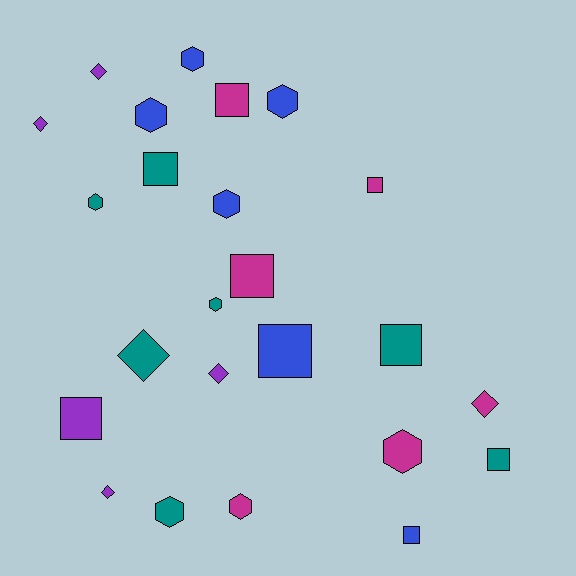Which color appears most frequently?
Teal, with 7 objects.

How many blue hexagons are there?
There are 4 blue hexagons.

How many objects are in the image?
There are 24 objects.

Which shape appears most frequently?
Hexagon, with 9 objects.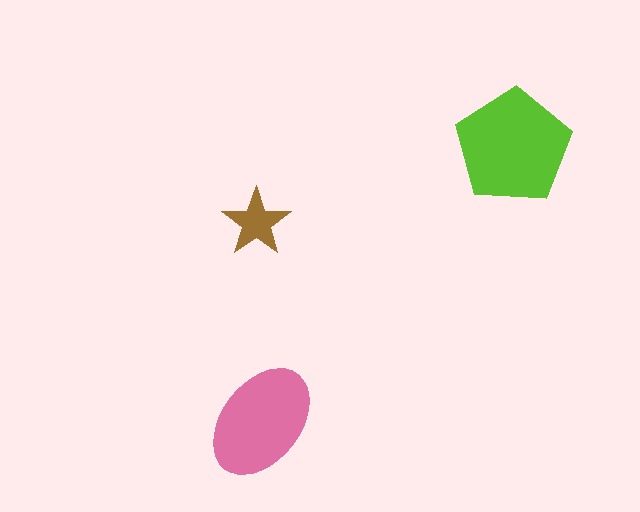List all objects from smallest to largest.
The brown star, the pink ellipse, the lime pentagon.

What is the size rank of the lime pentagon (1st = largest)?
1st.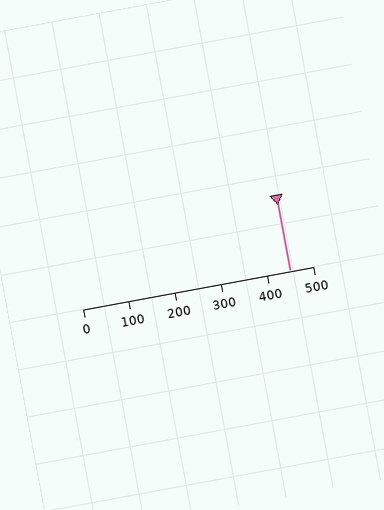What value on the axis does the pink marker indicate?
The marker indicates approximately 450.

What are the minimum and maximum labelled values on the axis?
The axis runs from 0 to 500.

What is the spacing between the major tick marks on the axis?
The major ticks are spaced 100 apart.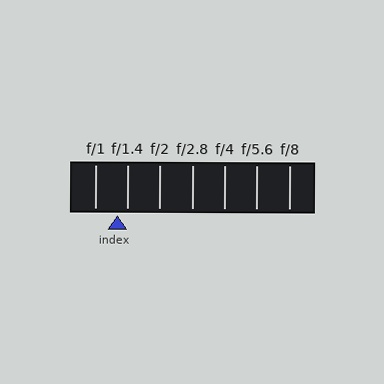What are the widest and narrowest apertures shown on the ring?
The widest aperture shown is f/1 and the narrowest is f/8.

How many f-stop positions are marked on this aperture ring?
There are 7 f-stop positions marked.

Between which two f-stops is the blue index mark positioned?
The index mark is between f/1 and f/1.4.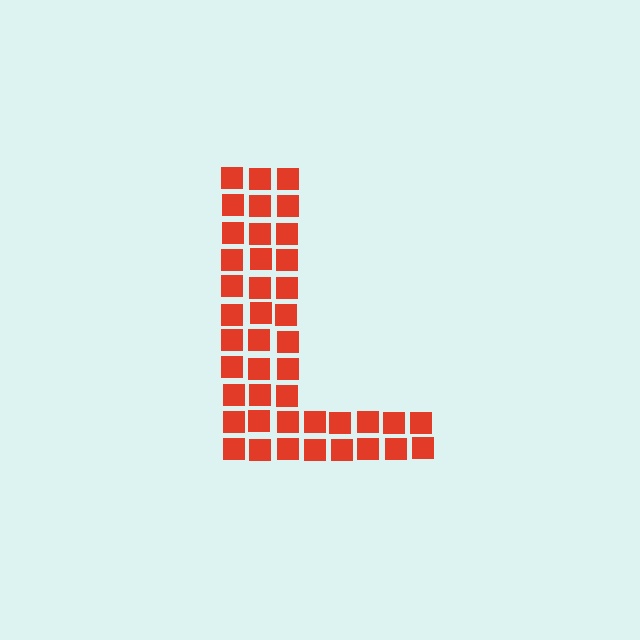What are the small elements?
The small elements are squares.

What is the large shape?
The large shape is the letter L.